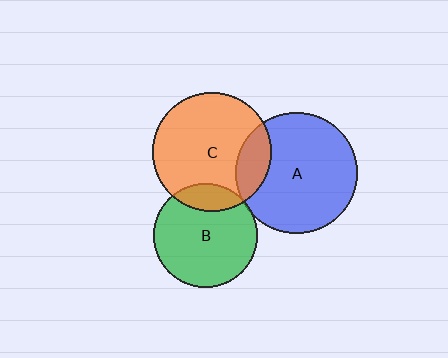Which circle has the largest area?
Circle A (blue).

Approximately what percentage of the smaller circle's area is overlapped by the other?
Approximately 15%.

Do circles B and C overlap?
Yes.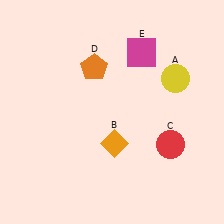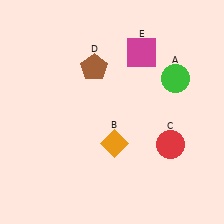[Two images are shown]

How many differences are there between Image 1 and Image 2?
There are 2 differences between the two images.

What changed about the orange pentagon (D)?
In Image 1, D is orange. In Image 2, it changed to brown.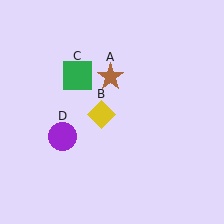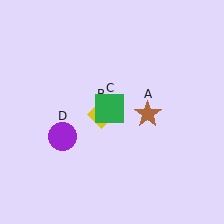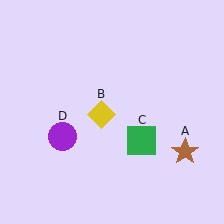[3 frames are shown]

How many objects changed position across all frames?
2 objects changed position: brown star (object A), green square (object C).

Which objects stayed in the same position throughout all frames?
Yellow diamond (object B) and purple circle (object D) remained stationary.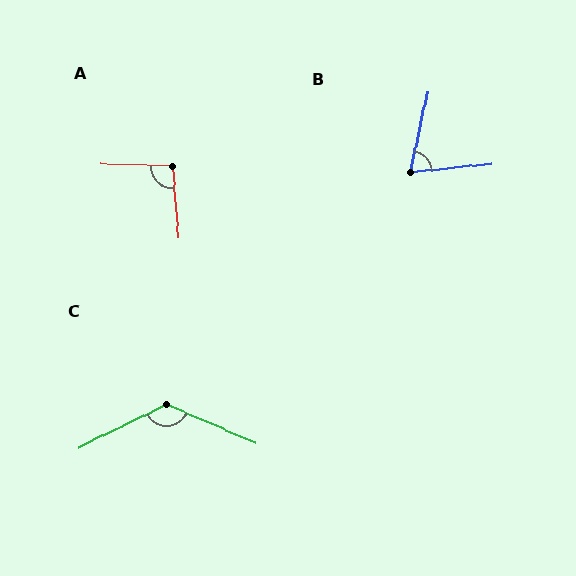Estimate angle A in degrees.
Approximately 96 degrees.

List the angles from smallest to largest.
B (72°), A (96°), C (130°).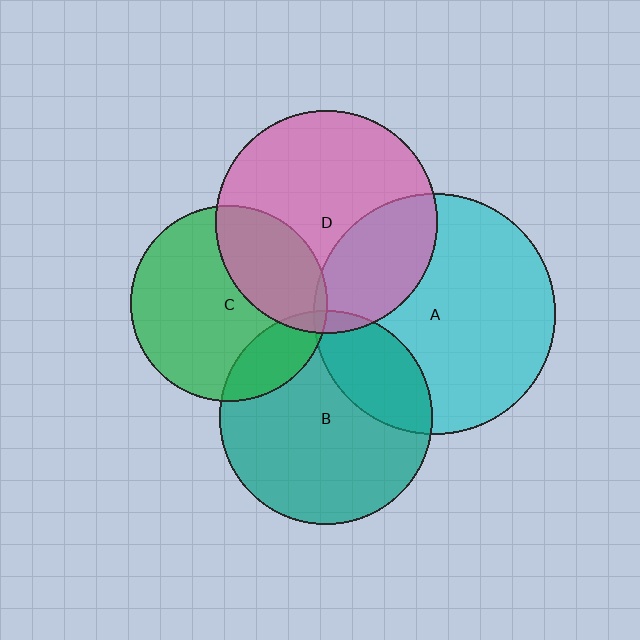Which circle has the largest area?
Circle A (cyan).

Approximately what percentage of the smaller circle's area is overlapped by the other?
Approximately 30%.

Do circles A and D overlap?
Yes.